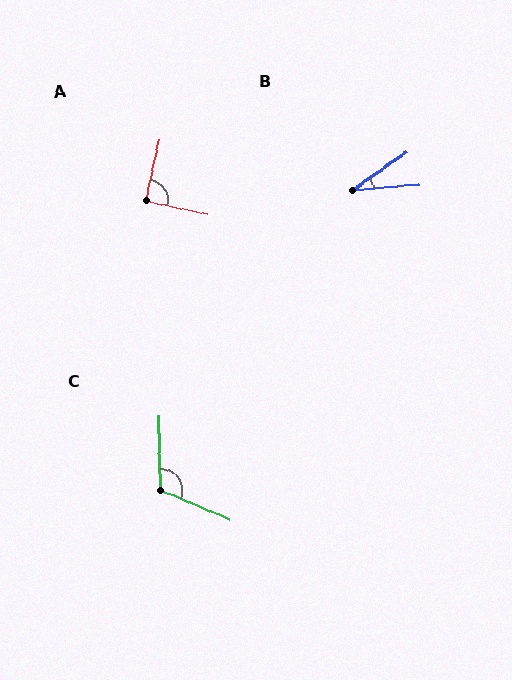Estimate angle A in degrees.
Approximately 90 degrees.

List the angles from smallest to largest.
B (31°), A (90°), C (114°).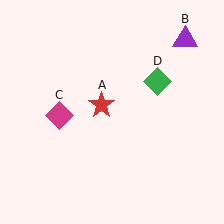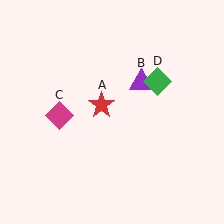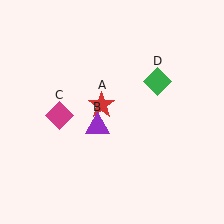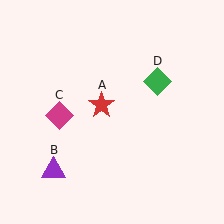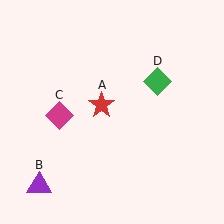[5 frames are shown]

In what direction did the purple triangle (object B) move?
The purple triangle (object B) moved down and to the left.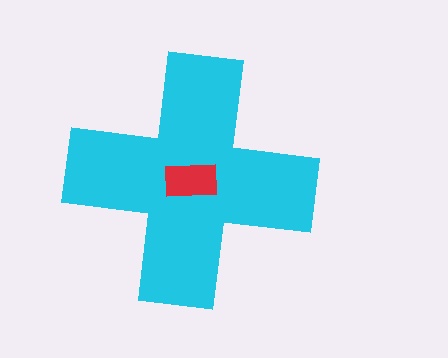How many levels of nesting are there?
2.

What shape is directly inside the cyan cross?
The red rectangle.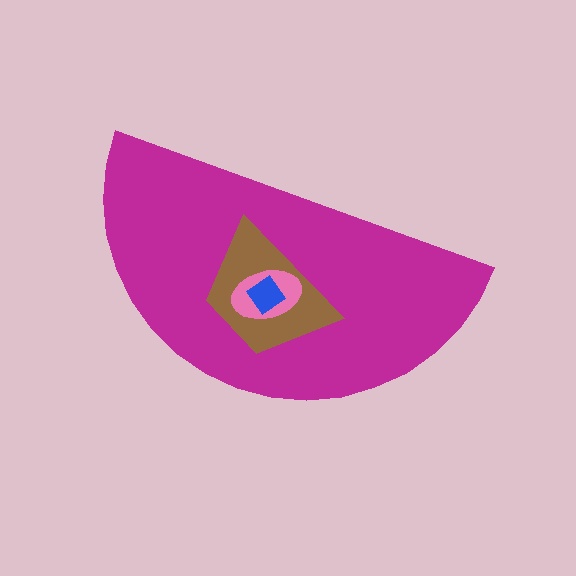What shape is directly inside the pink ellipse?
The blue diamond.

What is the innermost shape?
The blue diamond.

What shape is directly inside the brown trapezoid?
The pink ellipse.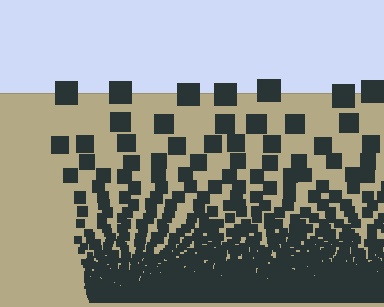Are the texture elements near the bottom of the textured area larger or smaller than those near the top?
Smaller. The gradient is inverted — elements near the bottom are smaller and denser.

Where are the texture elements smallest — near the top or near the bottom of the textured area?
Near the bottom.